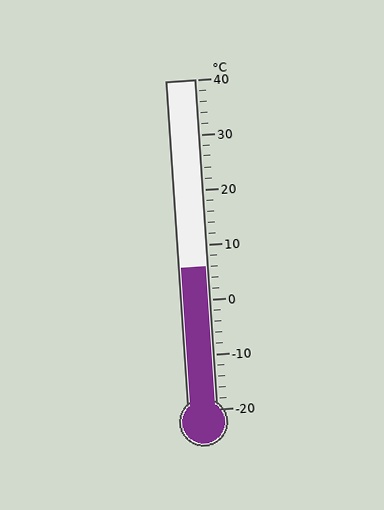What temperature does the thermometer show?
The thermometer shows approximately 6°C.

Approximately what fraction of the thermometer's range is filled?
The thermometer is filled to approximately 45% of its range.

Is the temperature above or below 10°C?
The temperature is below 10°C.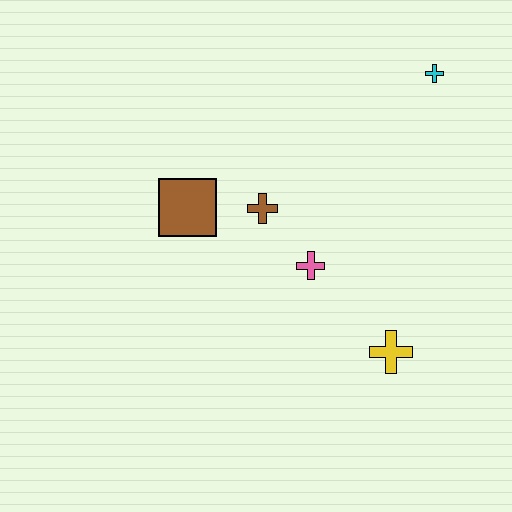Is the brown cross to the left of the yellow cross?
Yes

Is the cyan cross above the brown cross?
Yes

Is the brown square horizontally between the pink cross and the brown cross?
No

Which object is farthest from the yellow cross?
The cyan cross is farthest from the yellow cross.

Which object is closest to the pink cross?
The brown cross is closest to the pink cross.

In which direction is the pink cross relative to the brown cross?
The pink cross is below the brown cross.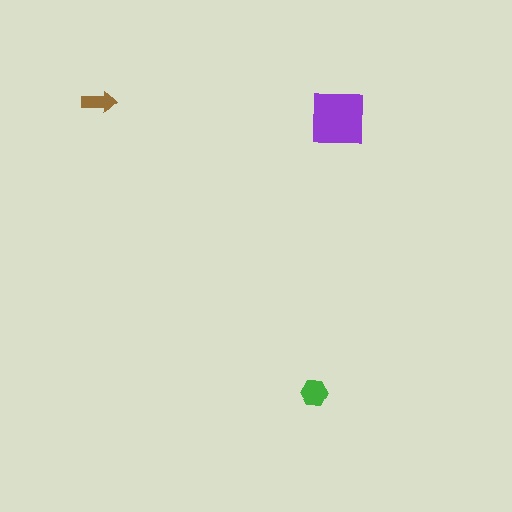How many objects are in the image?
There are 3 objects in the image.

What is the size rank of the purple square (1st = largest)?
1st.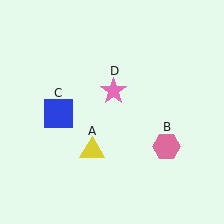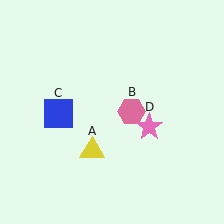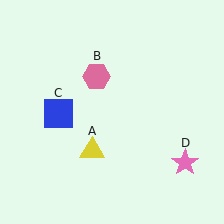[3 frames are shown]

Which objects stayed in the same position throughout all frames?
Yellow triangle (object A) and blue square (object C) remained stationary.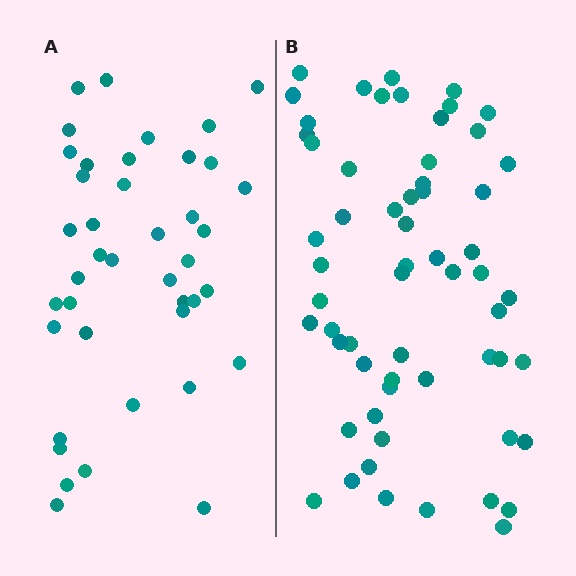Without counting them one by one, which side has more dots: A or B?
Region B (the right region) has more dots.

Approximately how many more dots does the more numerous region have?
Region B has approximately 20 more dots than region A.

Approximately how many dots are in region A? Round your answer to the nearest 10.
About 40 dots. (The exact count is 41, which rounds to 40.)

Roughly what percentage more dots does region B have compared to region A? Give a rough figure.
About 45% more.